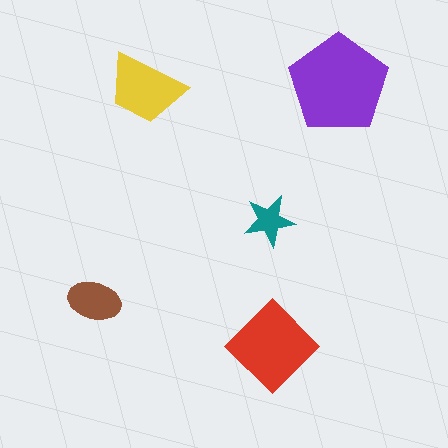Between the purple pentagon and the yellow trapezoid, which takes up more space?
The purple pentagon.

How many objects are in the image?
There are 5 objects in the image.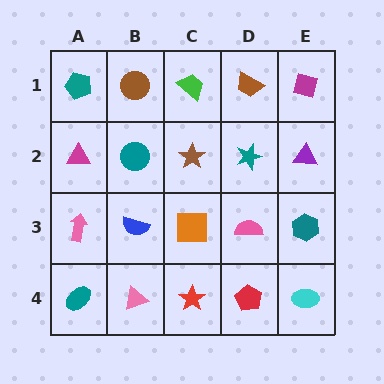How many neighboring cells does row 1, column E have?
2.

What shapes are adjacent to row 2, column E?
A magenta square (row 1, column E), a teal hexagon (row 3, column E), a teal star (row 2, column D).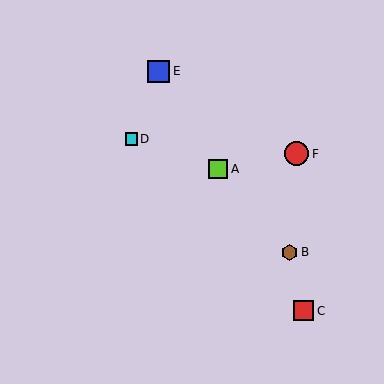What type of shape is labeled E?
Shape E is a blue square.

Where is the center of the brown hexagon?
The center of the brown hexagon is at (290, 252).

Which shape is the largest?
The red circle (labeled F) is the largest.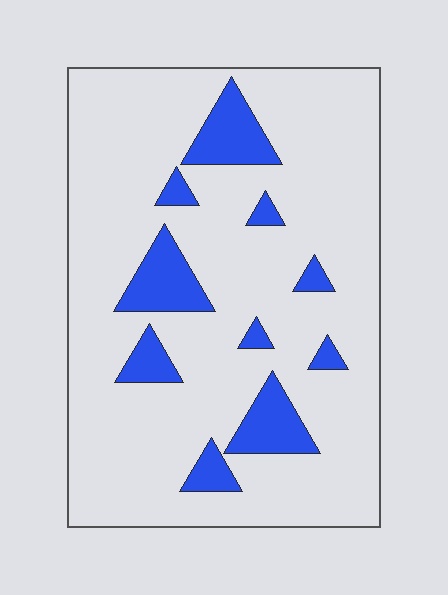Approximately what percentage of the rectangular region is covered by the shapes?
Approximately 15%.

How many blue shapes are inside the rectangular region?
10.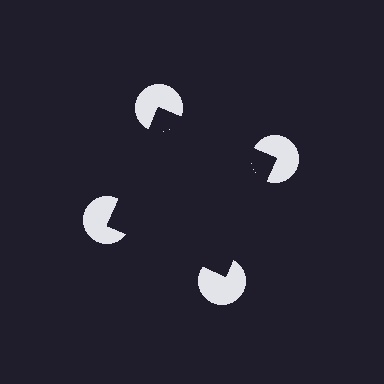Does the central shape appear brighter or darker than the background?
It typically appears slightly darker than the background, even though no actual brightness change is drawn.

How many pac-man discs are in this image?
There are 4 — one at each vertex of the illusory square.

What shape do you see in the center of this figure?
An illusory square — its edges are inferred from the aligned wedge cuts in the pac-man discs, not physically drawn.